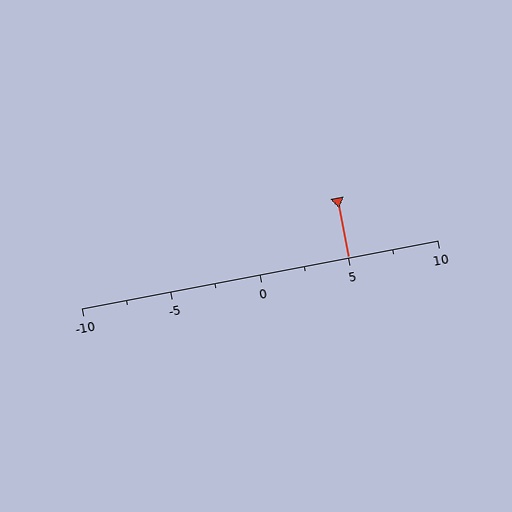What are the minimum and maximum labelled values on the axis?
The axis runs from -10 to 10.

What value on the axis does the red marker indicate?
The marker indicates approximately 5.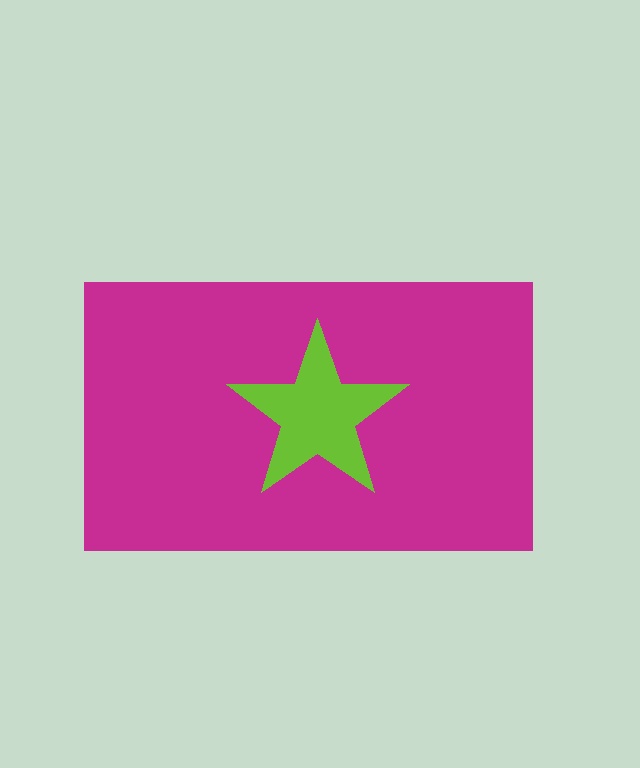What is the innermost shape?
The lime star.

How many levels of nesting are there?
2.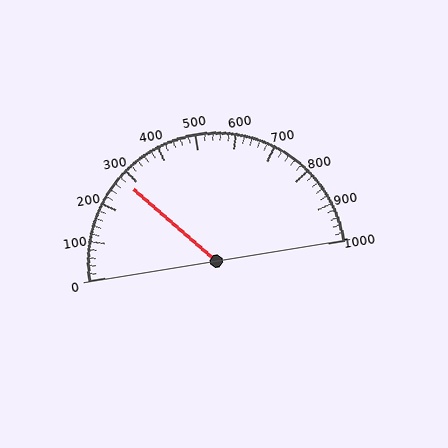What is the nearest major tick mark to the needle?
The nearest major tick mark is 300.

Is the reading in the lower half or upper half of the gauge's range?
The reading is in the lower half of the range (0 to 1000).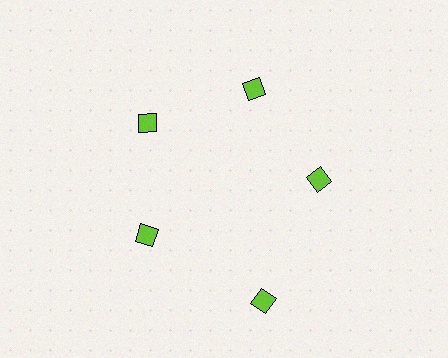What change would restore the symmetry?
The symmetry would be restored by moving it inward, back onto the ring so that all 5 diamonds sit at equal angles and equal distance from the center.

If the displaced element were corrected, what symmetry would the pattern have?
It would have 5-fold rotational symmetry — the pattern would map onto itself every 72 degrees.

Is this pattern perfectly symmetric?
No. The 5 lime diamonds are arranged in a ring, but one element near the 5 o'clock position is pushed outward from the center, breaking the 5-fold rotational symmetry.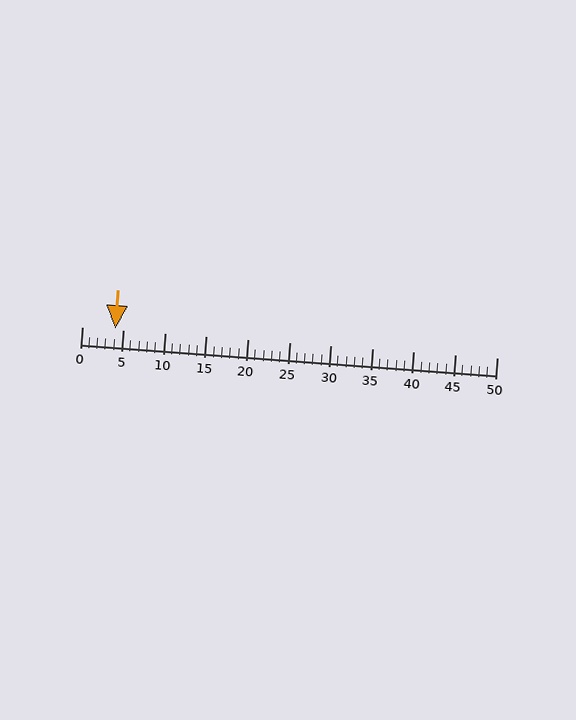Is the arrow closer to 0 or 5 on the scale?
The arrow is closer to 5.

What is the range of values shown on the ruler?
The ruler shows values from 0 to 50.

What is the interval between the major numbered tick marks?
The major tick marks are spaced 5 units apart.